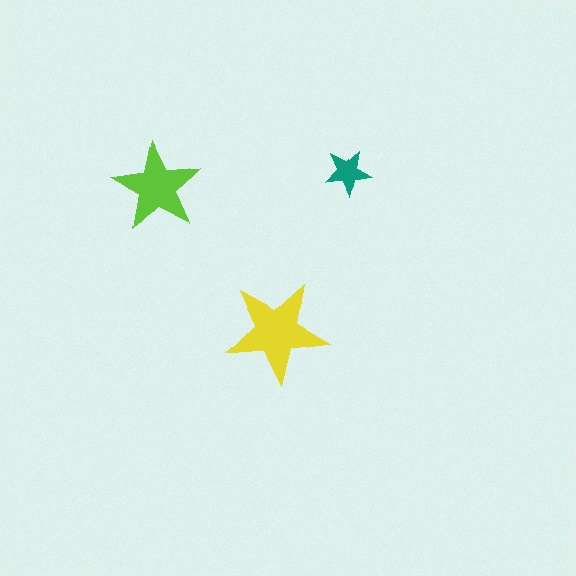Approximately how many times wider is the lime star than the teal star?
About 2 times wider.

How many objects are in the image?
There are 3 objects in the image.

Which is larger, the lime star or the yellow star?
The yellow one.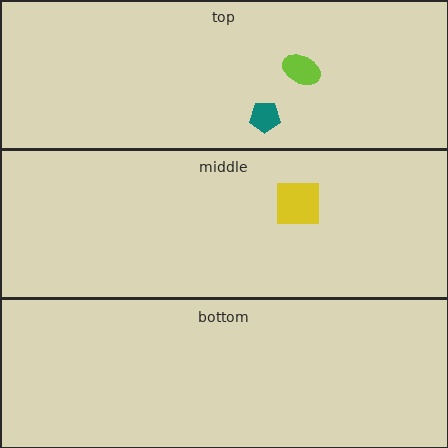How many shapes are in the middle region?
1.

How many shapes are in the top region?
2.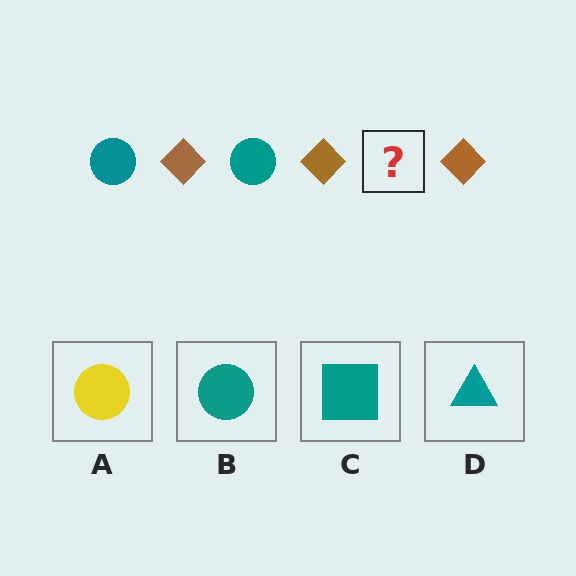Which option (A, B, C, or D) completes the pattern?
B.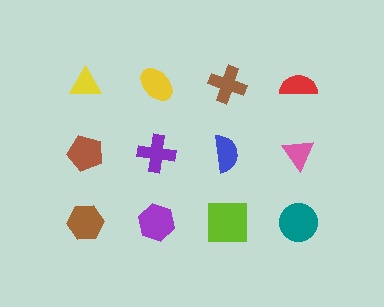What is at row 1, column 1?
A yellow triangle.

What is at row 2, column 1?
A brown pentagon.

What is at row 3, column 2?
A purple hexagon.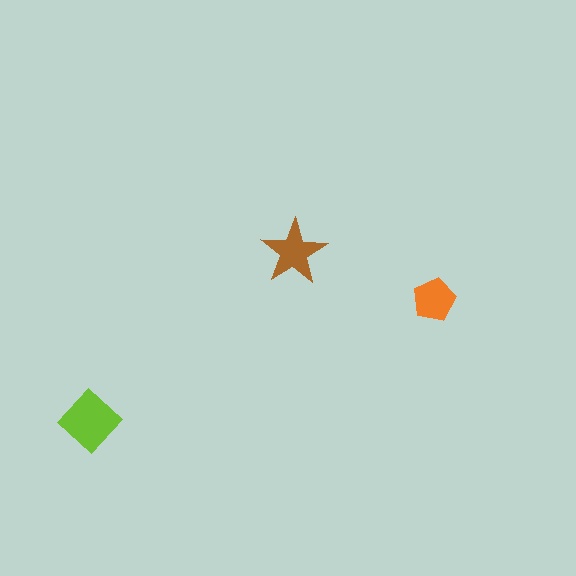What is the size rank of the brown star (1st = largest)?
2nd.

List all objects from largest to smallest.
The lime diamond, the brown star, the orange pentagon.